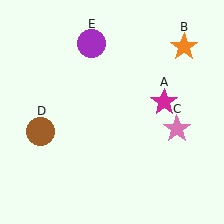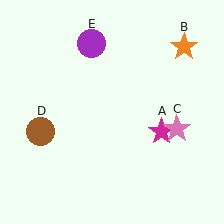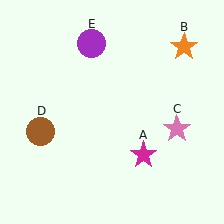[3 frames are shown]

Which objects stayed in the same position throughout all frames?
Orange star (object B) and pink star (object C) and brown circle (object D) and purple circle (object E) remained stationary.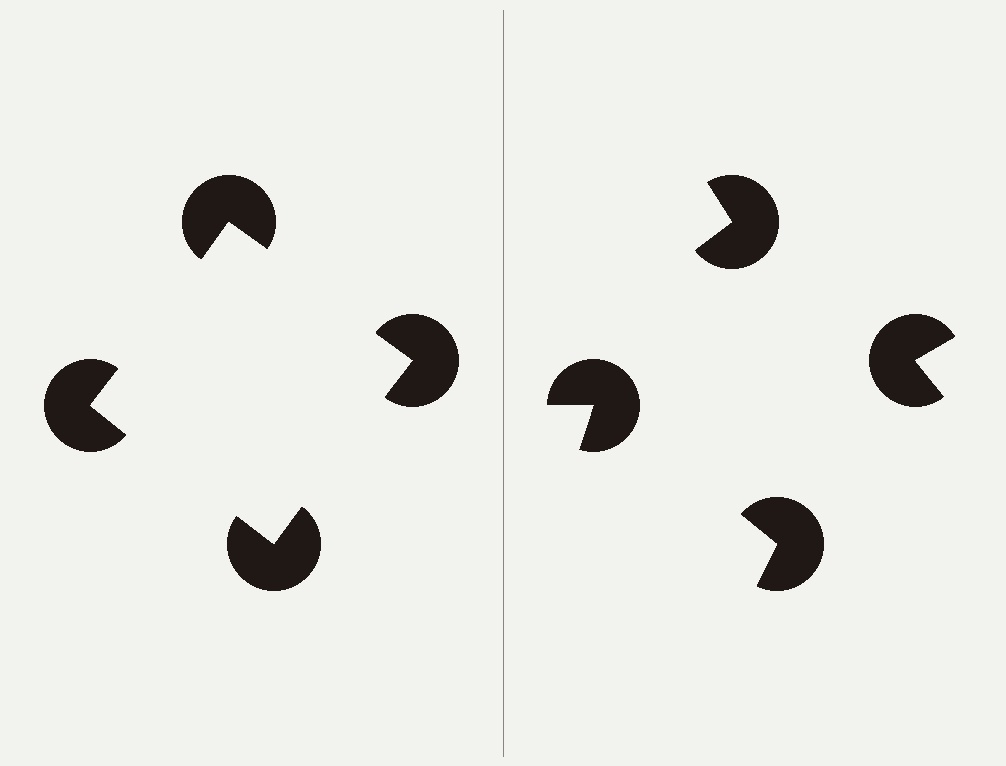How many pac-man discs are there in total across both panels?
8 — 4 on each side.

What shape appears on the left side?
An illusory square.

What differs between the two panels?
The pac-man discs are positioned identically on both sides; only the wedge orientations differ. On the left they align to a square; on the right they are misaligned.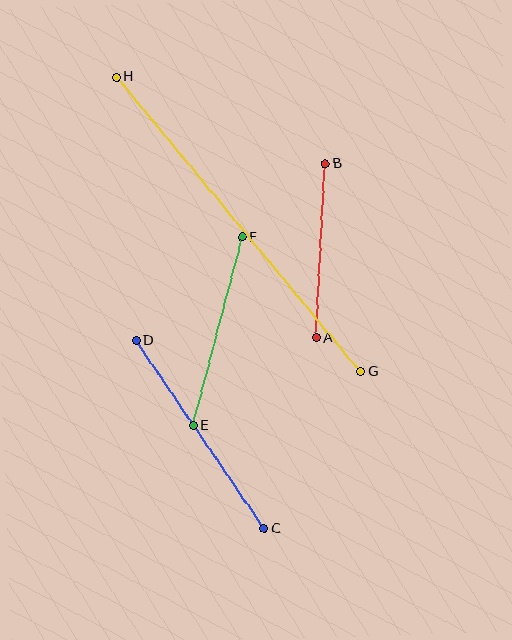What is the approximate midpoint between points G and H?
The midpoint is at approximately (238, 224) pixels.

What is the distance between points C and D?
The distance is approximately 228 pixels.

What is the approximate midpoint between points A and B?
The midpoint is at approximately (321, 251) pixels.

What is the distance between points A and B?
The distance is approximately 174 pixels.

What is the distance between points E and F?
The distance is approximately 195 pixels.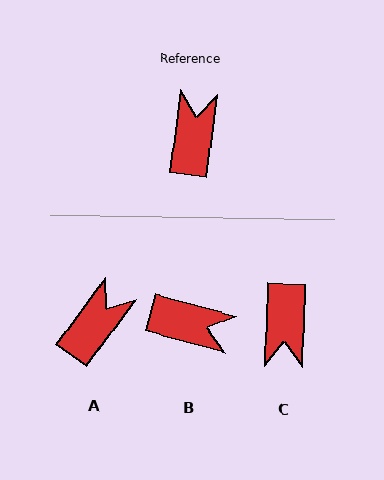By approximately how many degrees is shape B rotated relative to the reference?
Approximately 98 degrees clockwise.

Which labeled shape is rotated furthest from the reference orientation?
C, about 175 degrees away.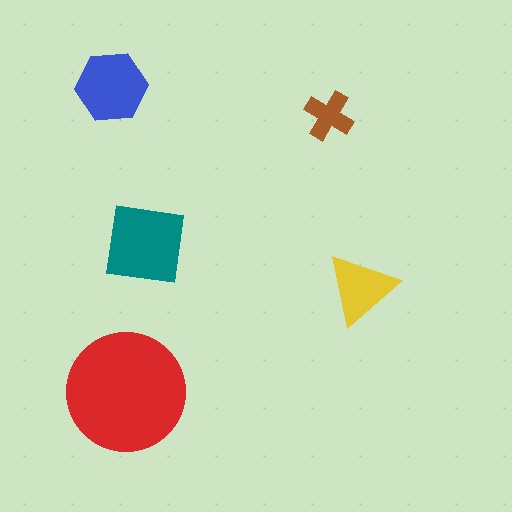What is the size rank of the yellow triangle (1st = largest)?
4th.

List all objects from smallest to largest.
The brown cross, the yellow triangle, the blue hexagon, the teal square, the red circle.